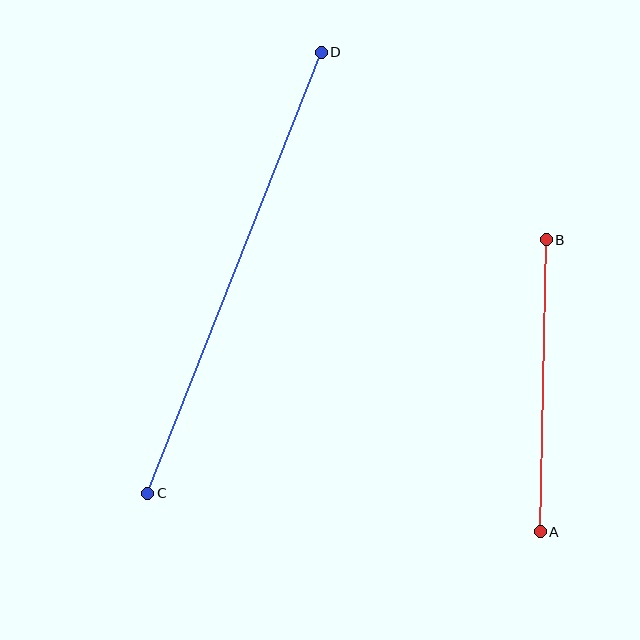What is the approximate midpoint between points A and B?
The midpoint is at approximately (543, 386) pixels.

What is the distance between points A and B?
The distance is approximately 292 pixels.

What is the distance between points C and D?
The distance is approximately 474 pixels.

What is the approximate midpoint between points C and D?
The midpoint is at approximately (235, 273) pixels.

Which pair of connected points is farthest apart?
Points C and D are farthest apart.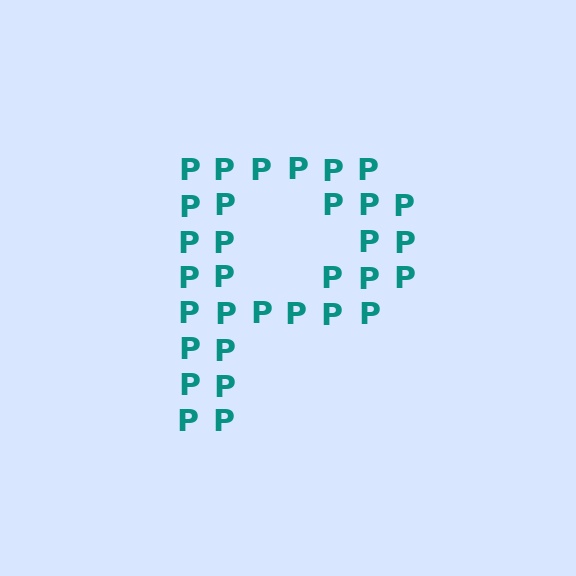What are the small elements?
The small elements are letter P's.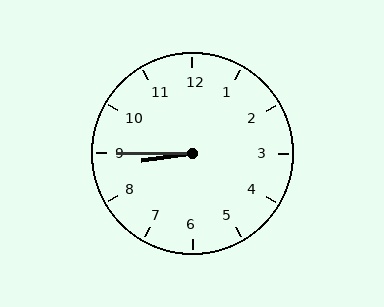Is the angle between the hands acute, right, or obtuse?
It is acute.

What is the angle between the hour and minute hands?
Approximately 8 degrees.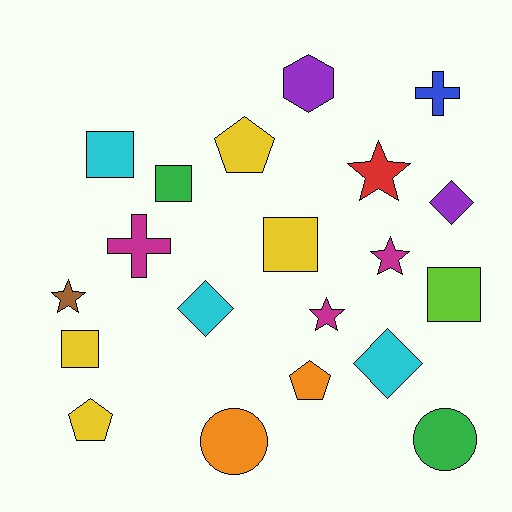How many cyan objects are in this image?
There are 3 cyan objects.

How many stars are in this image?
There are 4 stars.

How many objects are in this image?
There are 20 objects.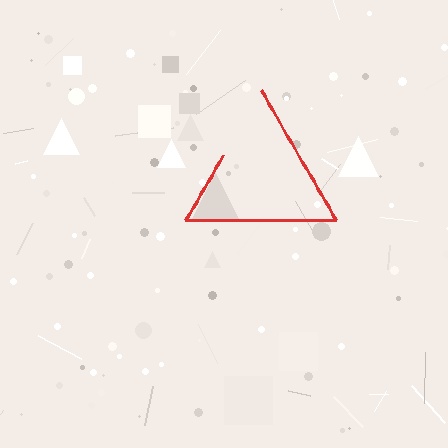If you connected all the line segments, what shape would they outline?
They would outline a triangle.